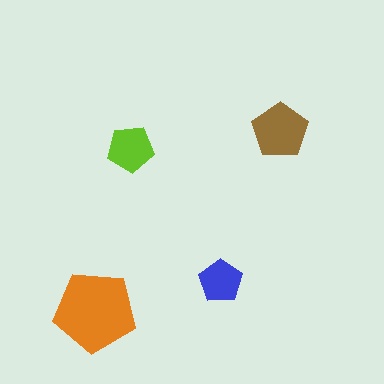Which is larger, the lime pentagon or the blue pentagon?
The lime one.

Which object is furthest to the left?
The orange pentagon is leftmost.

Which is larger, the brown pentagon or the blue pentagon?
The brown one.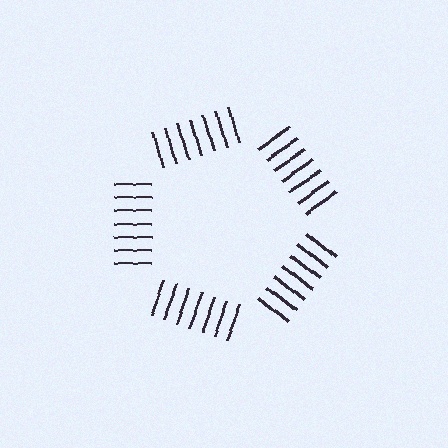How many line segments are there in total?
35 — 7 along each of the 5 edges.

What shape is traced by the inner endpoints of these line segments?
An illusory pentagon — the line segments terminate on its edges but no continuous stroke is drawn.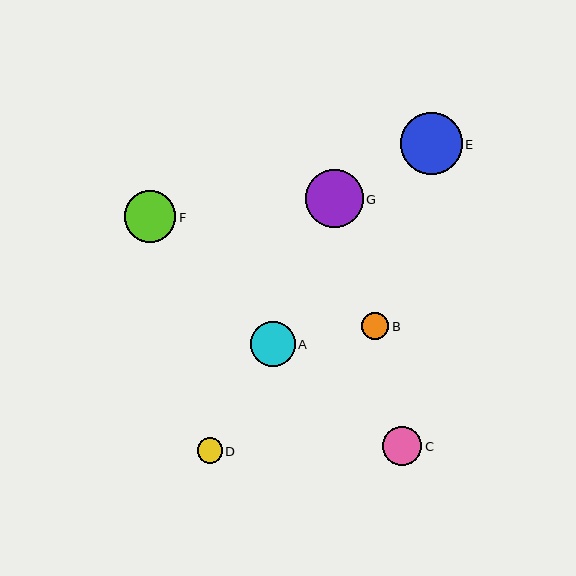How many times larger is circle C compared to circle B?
Circle C is approximately 1.5 times the size of circle B.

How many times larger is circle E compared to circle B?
Circle E is approximately 2.3 times the size of circle B.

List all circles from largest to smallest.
From largest to smallest: E, G, F, A, C, B, D.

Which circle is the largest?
Circle E is the largest with a size of approximately 62 pixels.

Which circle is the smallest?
Circle D is the smallest with a size of approximately 25 pixels.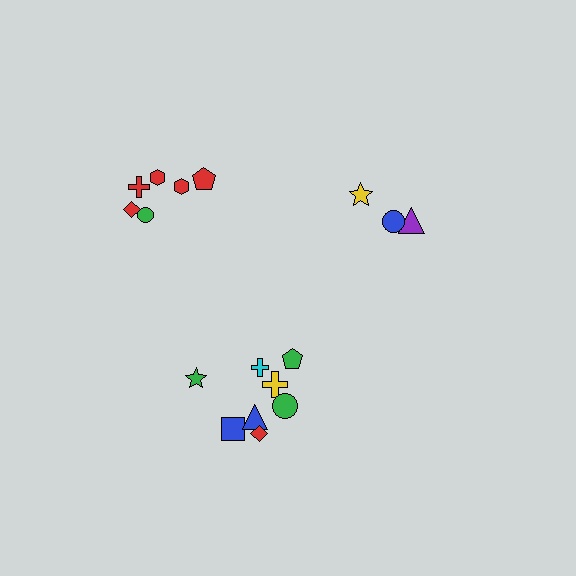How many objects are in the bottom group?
There are 8 objects.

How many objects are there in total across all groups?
There are 17 objects.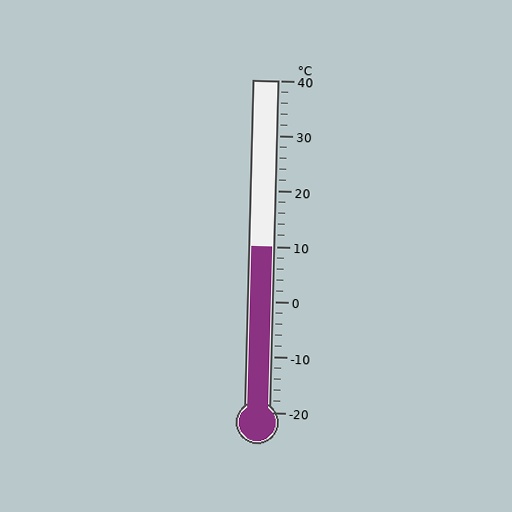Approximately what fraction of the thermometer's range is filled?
The thermometer is filled to approximately 50% of its range.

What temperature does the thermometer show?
The thermometer shows approximately 10°C.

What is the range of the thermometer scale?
The thermometer scale ranges from -20°C to 40°C.